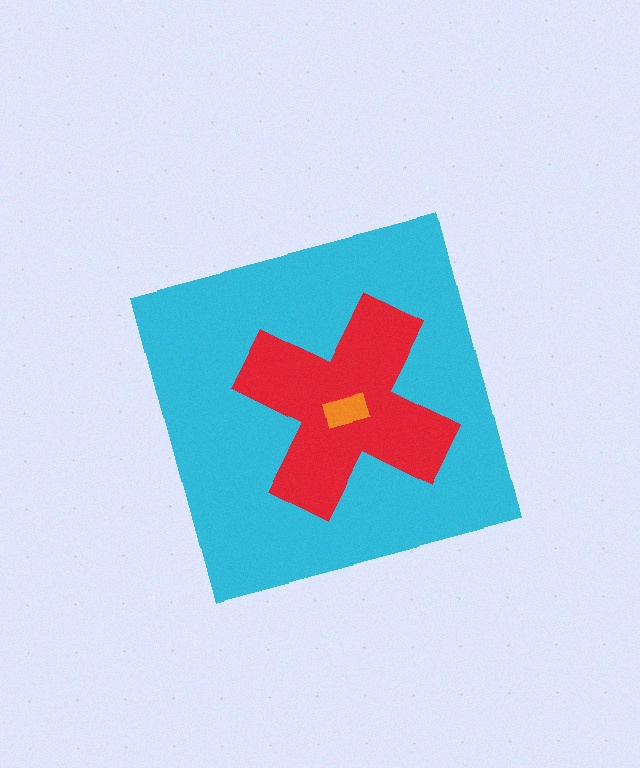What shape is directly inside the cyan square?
The red cross.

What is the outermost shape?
The cyan square.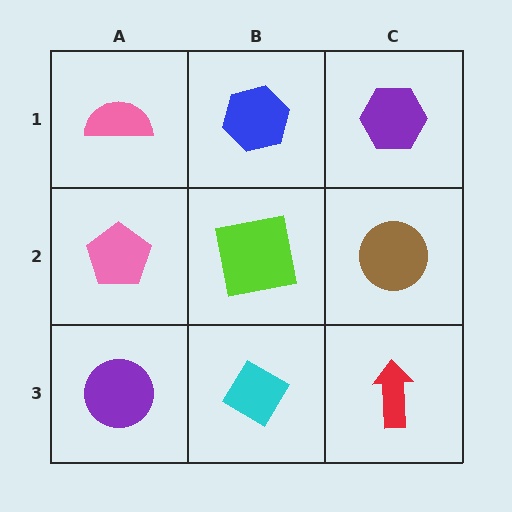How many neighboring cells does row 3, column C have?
2.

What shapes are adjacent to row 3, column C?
A brown circle (row 2, column C), a cyan diamond (row 3, column B).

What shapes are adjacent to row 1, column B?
A lime square (row 2, column B), a pink semicircle (row 1, column A), a purple hexagon (row 1, column C).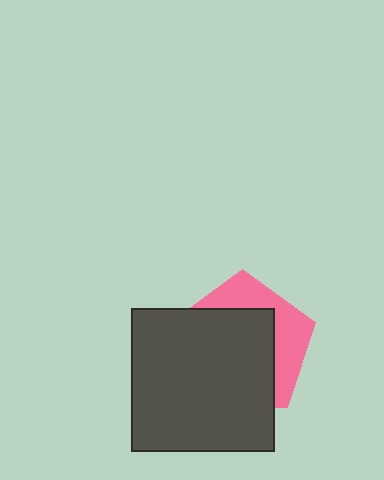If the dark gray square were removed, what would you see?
You would see the complete pink pentagon.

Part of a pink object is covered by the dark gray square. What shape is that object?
It is a pentagon.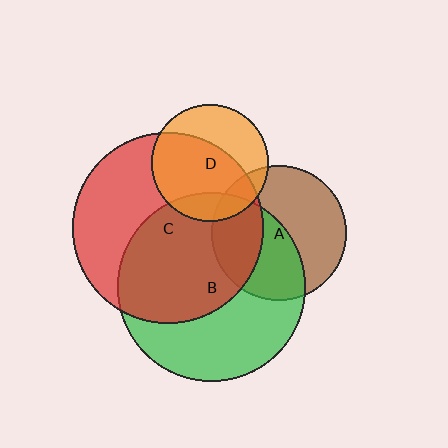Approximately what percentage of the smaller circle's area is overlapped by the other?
Approximately 50%.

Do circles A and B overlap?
Yes.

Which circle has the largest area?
Circle C (red).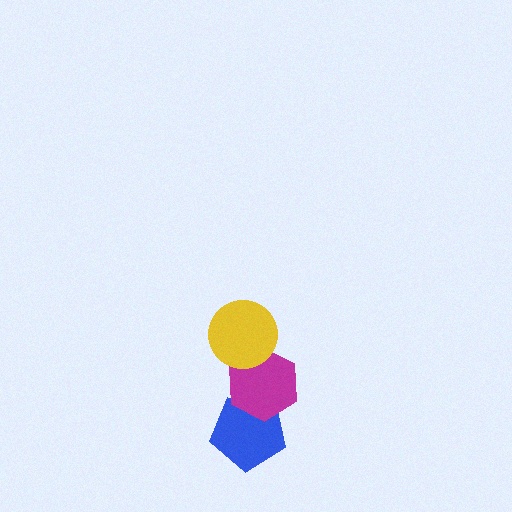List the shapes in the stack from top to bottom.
From top to bottom: the yellow circle, the magenta hexagon, the blue pentagon.